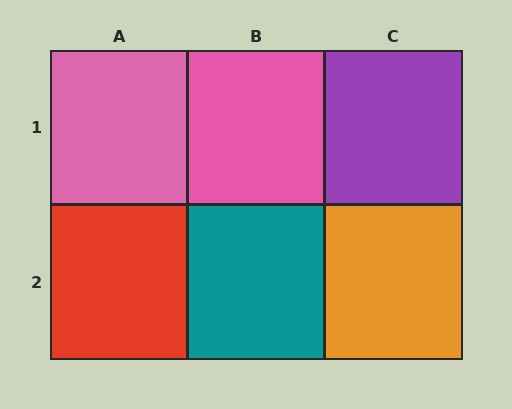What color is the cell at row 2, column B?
Teal.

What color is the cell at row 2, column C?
Orange.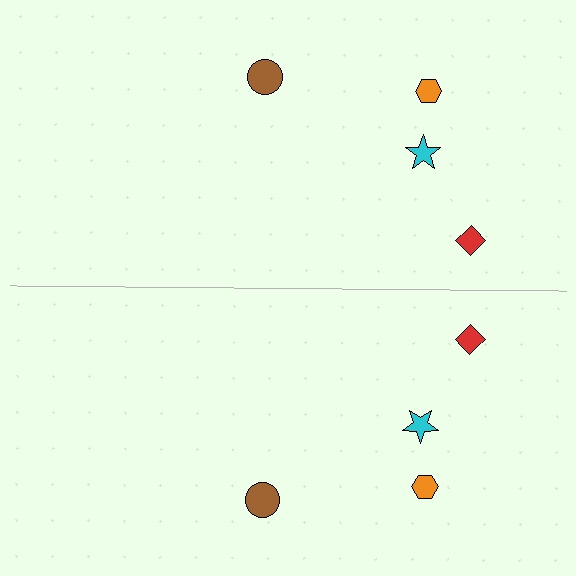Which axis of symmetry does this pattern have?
The pattern has a horizontal axis of symmetry running through the center of the image.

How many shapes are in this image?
There are 8 shapes in this image.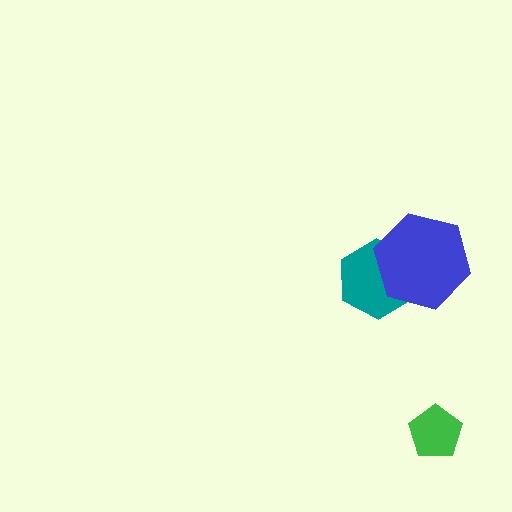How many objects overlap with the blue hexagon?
1 object overlaps with the blue hexagon.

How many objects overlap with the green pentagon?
0 objects overlap with the green pentagon.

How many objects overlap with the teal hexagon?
1 object overlaps with the teal hexagon.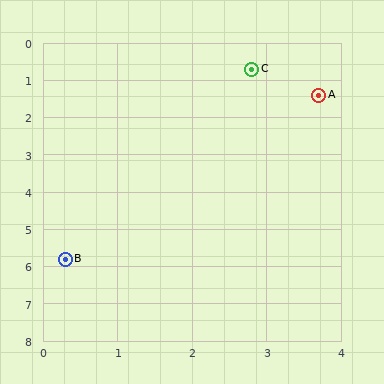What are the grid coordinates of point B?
Point B is at approximately (0.3, 5.8).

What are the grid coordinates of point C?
Point C is at approximately (2.8, 0.7).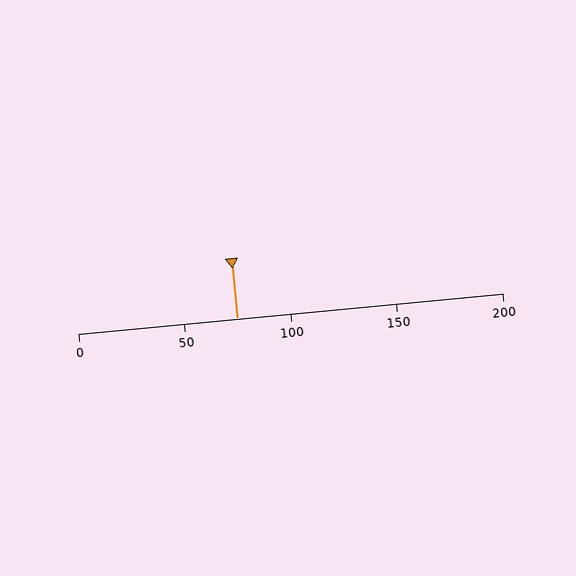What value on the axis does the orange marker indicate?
The marker indicates approximately 75.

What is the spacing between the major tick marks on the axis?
The major ticks are spaced 50 apart.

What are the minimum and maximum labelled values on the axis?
The axis runs from 0 to 200.